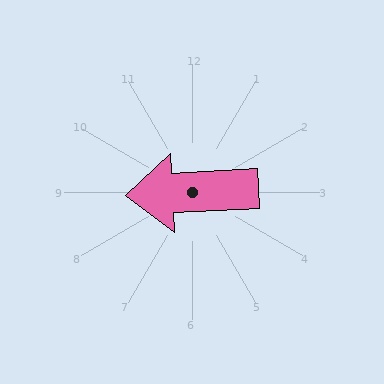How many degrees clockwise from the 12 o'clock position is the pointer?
Approximately 267 degrees.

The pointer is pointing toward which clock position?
Roughly 9 o'clock.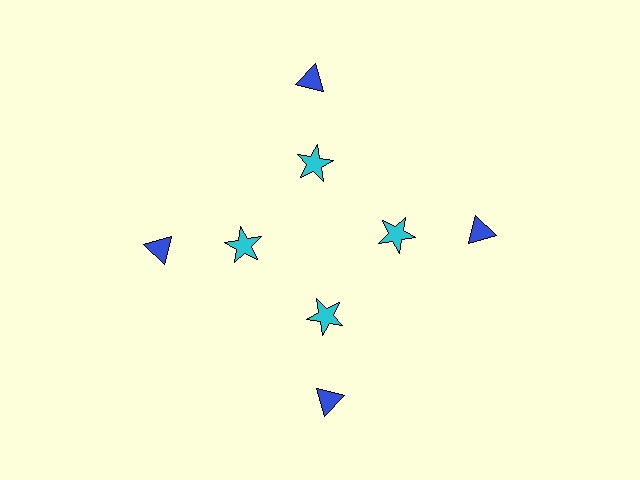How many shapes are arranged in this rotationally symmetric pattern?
There are 8 shapes, arranged in 4 groups of 2.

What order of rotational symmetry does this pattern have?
This pattern has 4-fold rotational symmetry.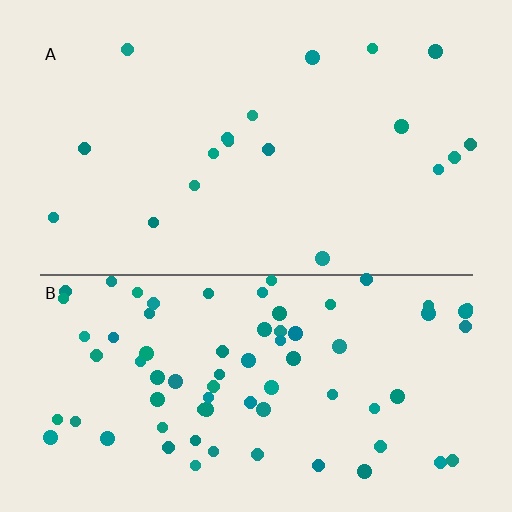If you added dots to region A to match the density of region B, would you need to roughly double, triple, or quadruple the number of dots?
Approximately quadruple.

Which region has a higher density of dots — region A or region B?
B (the bottom).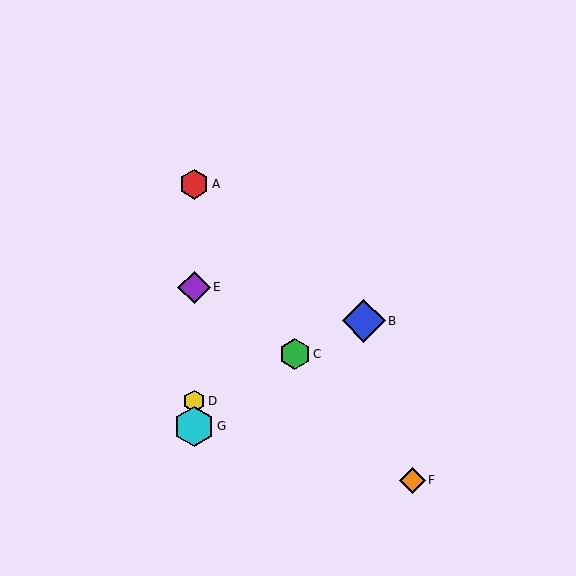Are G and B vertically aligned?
No, G is at x≈194 and B is at x≈364.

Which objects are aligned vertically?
Objects A, D, E, G are aligned vertically.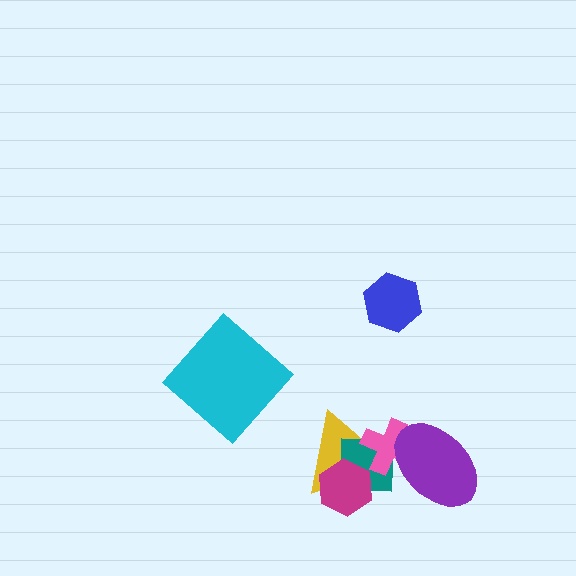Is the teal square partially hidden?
Yes, it is partially covered by another shape.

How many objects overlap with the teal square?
3 objects overlap with the teal square.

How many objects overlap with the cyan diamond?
0 objects overlap with the cyan diamond.